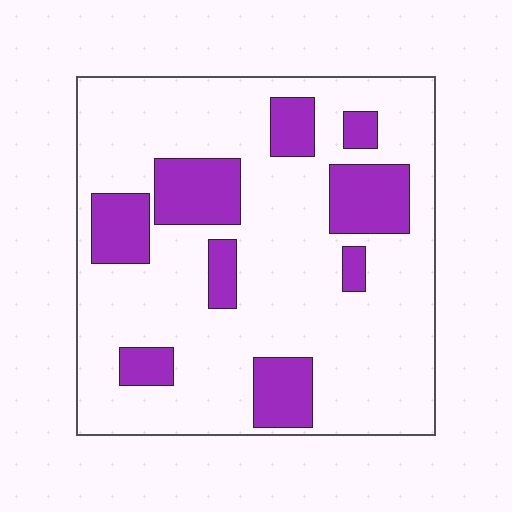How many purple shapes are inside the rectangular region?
9.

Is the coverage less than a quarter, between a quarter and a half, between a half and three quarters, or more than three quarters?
Less than a quarter.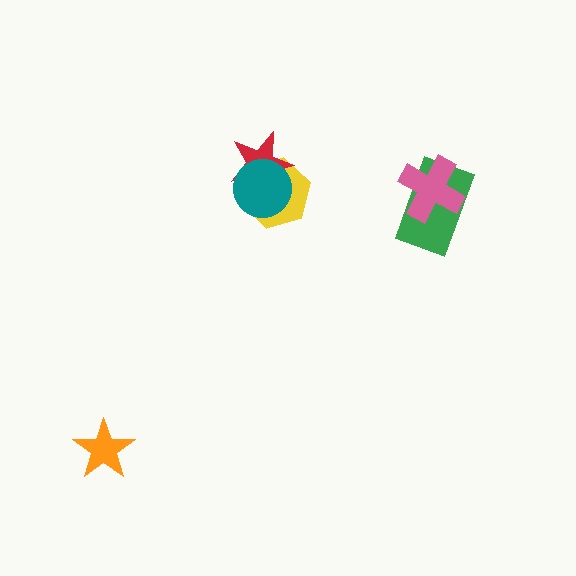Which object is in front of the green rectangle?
The pink cross is in front of the green rectangle.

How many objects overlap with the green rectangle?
1 object overlaps with the green rectangle.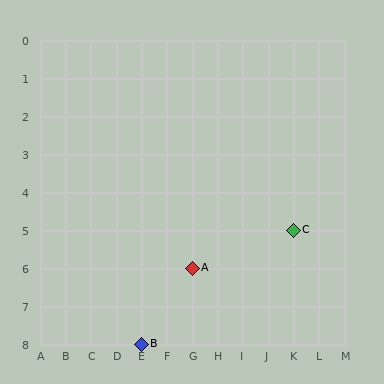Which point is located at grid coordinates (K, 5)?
Point C is at (K, 5).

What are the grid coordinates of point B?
Point B is at grid coordinates (E, 8).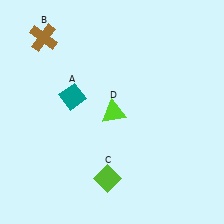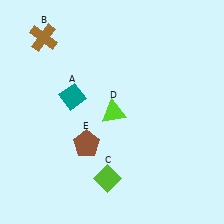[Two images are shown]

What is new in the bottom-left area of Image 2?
A brown pentagon (E) was added in the bottom-left area of Image 2.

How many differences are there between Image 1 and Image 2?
There is 1 difference between the two images.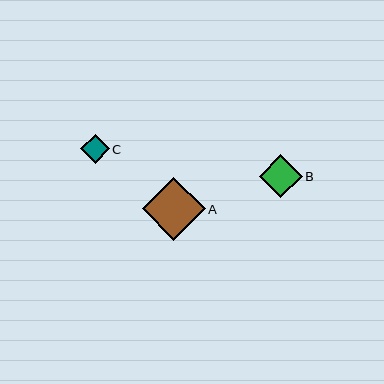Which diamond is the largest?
Diamond A is the largest with a size of approximately 63 pixels.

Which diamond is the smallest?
Diamond C is the smallest with a size of approximately 28 pixels.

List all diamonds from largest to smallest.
From largest to smallest: A, B, C.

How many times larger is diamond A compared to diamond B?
Diamond A is approximately 1.5 times the size of diamond B.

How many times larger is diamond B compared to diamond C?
Diamond B is approximately 1.5 times the size of diamond C.